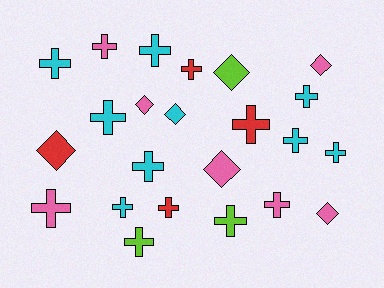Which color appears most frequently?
Cyan, with 9 objects.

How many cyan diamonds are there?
There is 1 cyan diamond.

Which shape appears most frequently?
Cross, with 16 objects.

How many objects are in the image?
There are 23 objects.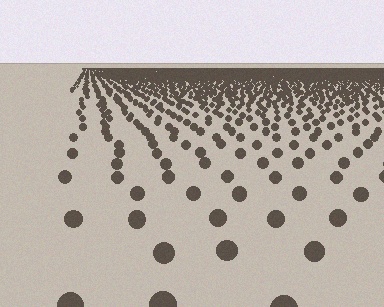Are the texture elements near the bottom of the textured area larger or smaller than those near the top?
Larger. Near the bottom, elements are closer to the viewer and appear at a bigger on-screen size.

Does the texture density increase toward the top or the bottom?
Density increases toward the top.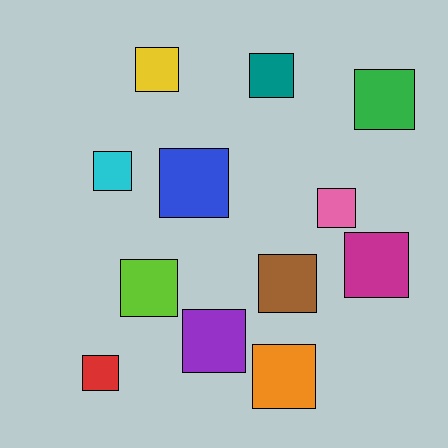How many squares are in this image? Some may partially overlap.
There are 12 squares.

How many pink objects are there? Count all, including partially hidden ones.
There is 1 pink object.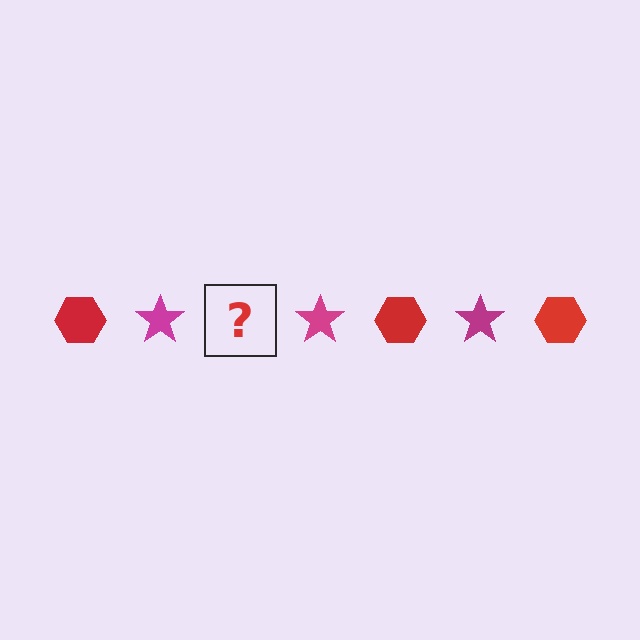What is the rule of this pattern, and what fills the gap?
The rule is that the pattern alternates between red hexagon and magenta star. The gap should be filled with a red hexagon.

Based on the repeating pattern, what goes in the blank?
The blank should be a red hexagon.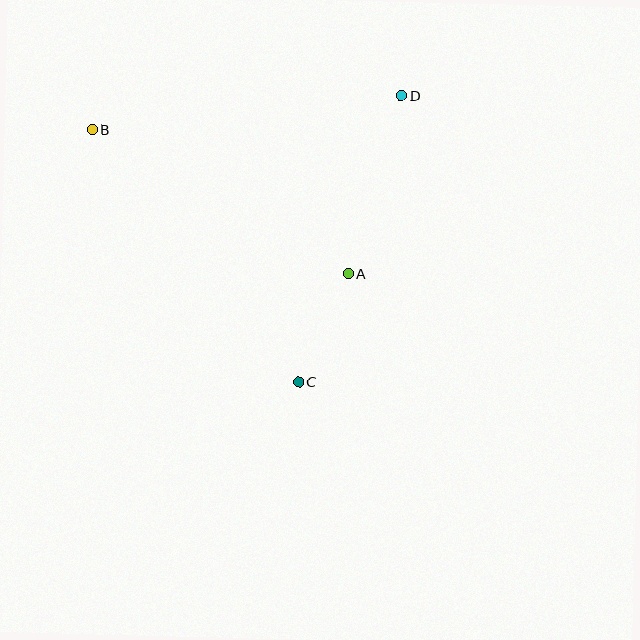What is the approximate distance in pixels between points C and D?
The distance between C and D is approximately 304 pixels.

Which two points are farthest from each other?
Points B and C are farthest from each other.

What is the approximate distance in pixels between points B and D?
The distance between B and D is approximately 311 pixels.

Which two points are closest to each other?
Points A and C are closest to each other.